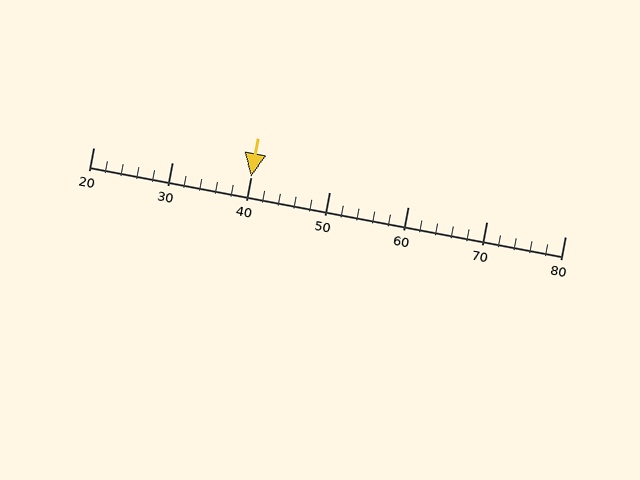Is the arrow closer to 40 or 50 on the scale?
The arrow is closer to 40.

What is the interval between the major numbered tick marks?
The major tick marks are spaced 10 units apart.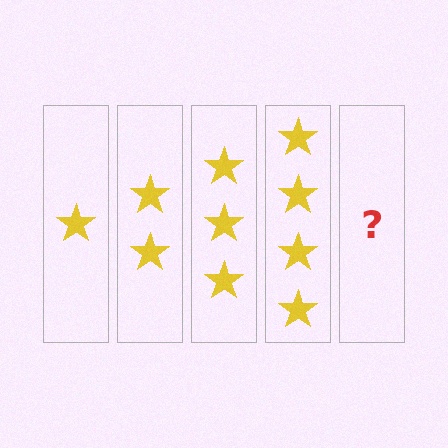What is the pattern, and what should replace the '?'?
The pattern is that each step adds one more star. The '?' should be 5 stars.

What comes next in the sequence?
The next element should be 5 stars.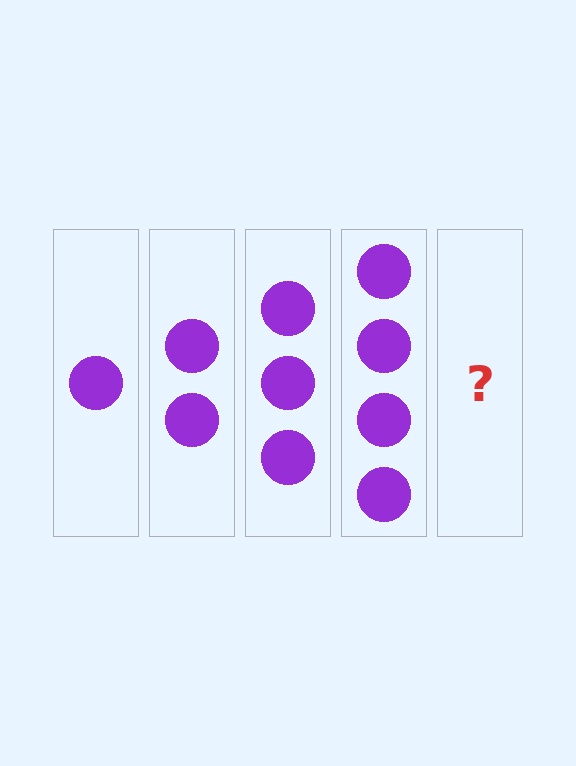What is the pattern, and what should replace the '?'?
The pattern is that each step adds one more circle. The '?' should be 5 circles.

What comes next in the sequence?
The next element should be 5 circles.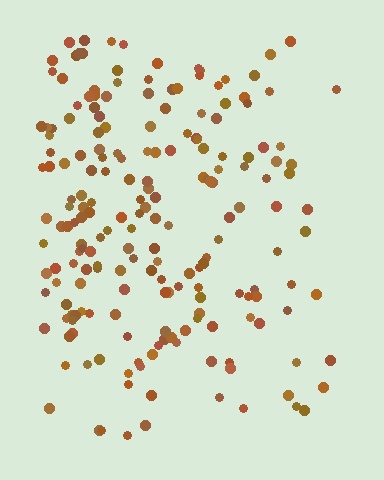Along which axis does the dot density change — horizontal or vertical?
Horizontal.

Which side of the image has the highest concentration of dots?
The left.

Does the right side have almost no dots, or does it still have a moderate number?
Still a moderate number, just noticeably fewer than the left.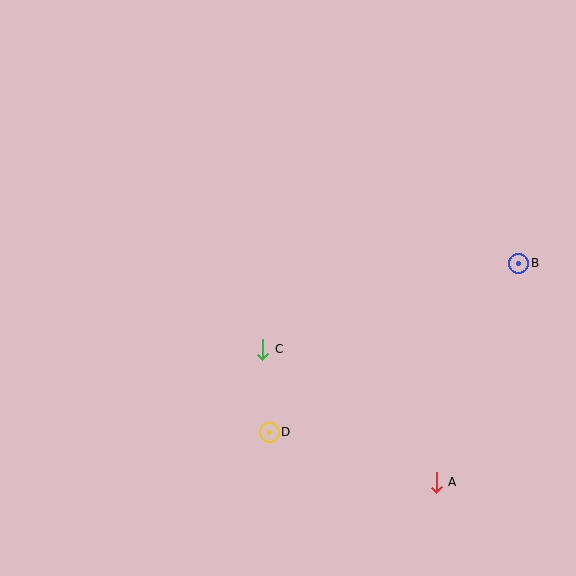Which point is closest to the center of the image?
Point C at (263, 349) is closest to the center.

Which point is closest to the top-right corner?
Point B is closest to the top-right corner.